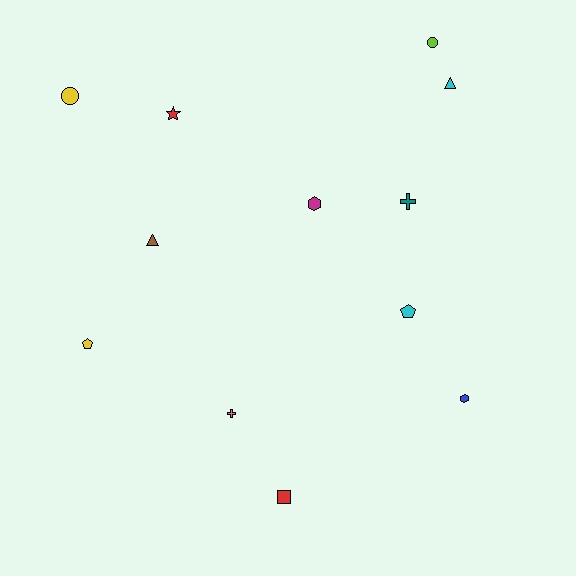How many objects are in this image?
There are 12 objects.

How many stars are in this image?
There is 1 star.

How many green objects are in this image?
There are no green objects.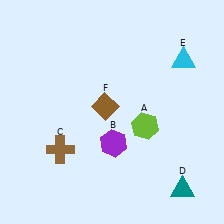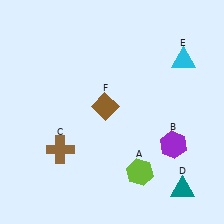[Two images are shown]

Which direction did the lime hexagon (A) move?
The lime hexagon (A) moved down.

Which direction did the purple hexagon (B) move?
The purple hexagon (B) moved right.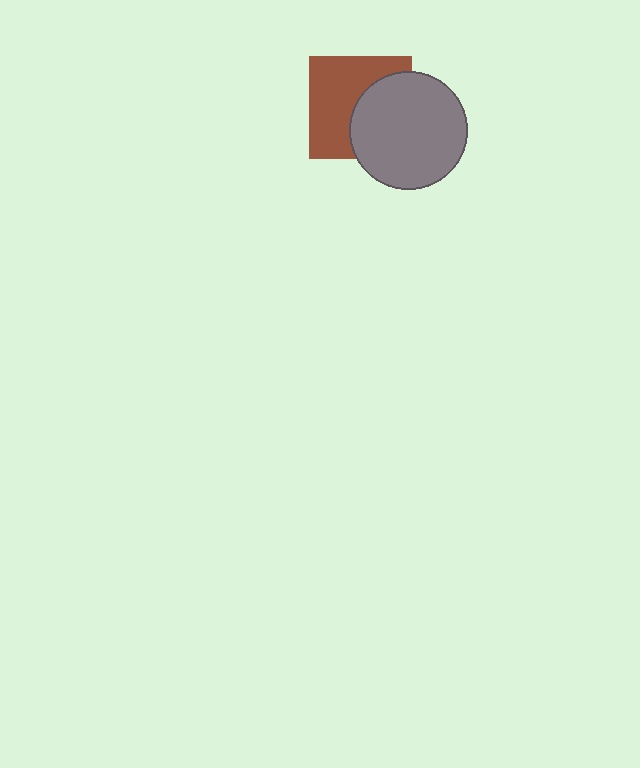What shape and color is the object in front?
The object in front is a gray circle.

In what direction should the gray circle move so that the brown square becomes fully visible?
The gray circle should move right. That is the shortest direction to clear the overlap and leave the brown square fully visible.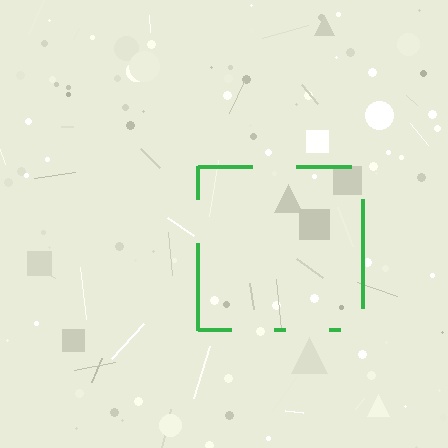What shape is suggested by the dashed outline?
The dashed outline suggests a square.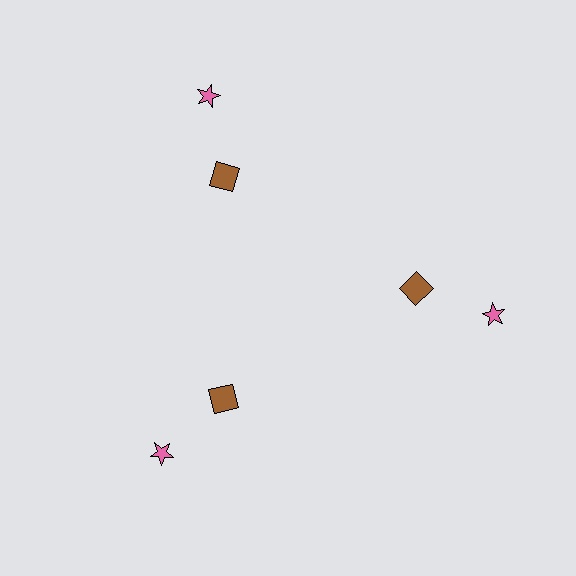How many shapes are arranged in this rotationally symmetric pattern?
There are 6 shapes, arranged in 3 groups of 2.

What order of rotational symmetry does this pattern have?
This pattern has 3-fold rotational symmetry.